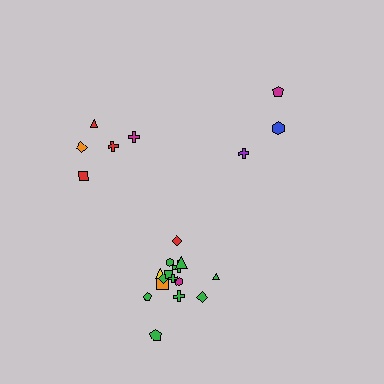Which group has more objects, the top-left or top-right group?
The top-left group.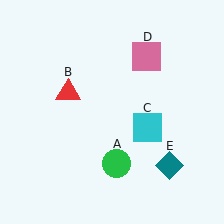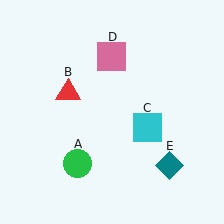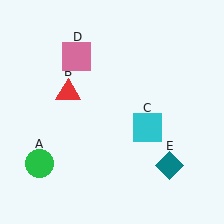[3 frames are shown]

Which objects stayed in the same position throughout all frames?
Red triangle (object B) and cyan square (object C) and teal diamond (object E) remained stationary.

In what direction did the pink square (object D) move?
The pink square (object D) moved left.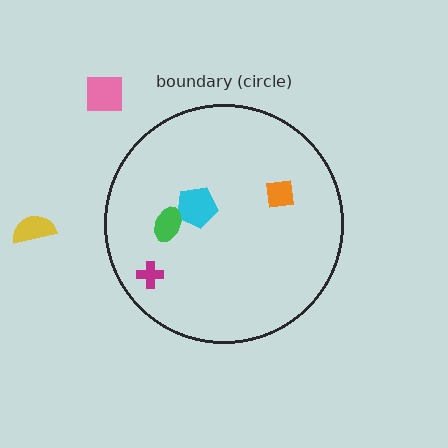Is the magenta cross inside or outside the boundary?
Inside.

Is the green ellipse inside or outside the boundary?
Inside.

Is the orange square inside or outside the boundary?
Inside.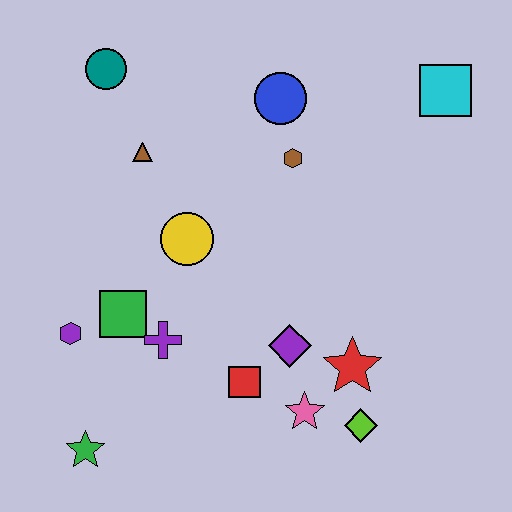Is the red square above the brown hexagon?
No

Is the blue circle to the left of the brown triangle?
No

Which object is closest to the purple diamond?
The red square is closest to the purple diamond.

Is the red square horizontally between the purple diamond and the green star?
Yes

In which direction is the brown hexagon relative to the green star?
The brown hexagon is above the green star.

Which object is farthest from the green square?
The cyan square is farthest from the green square.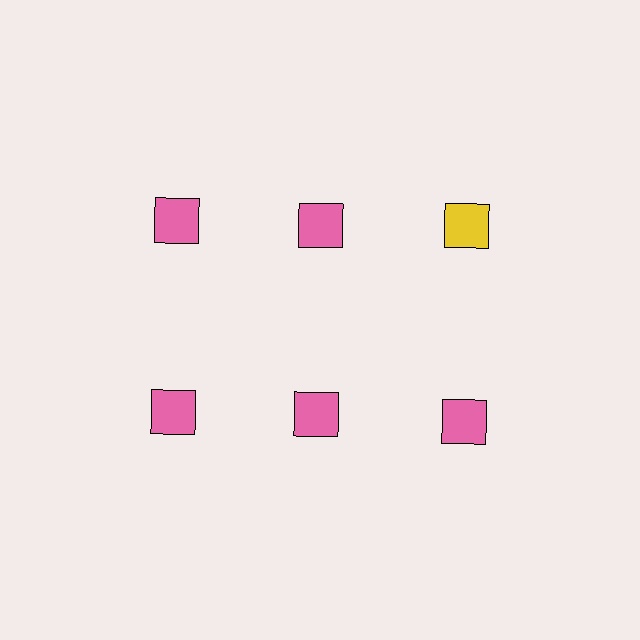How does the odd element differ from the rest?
It has a different color: yellow instead of pink.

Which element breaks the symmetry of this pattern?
The yellow square in the top row, center column breaks the symmetry. All other shapes are pink squares.